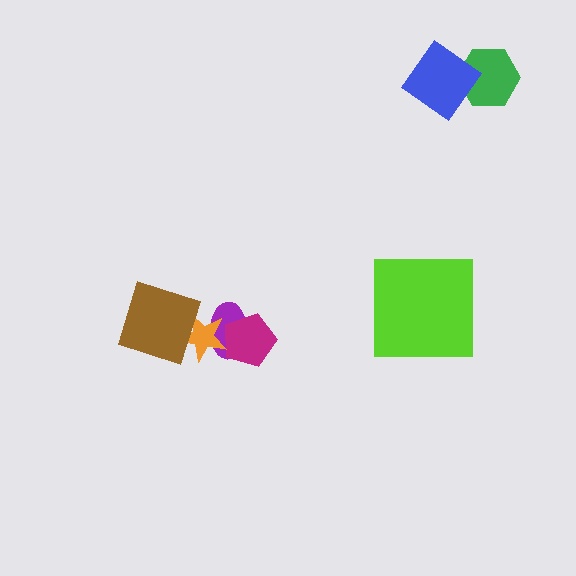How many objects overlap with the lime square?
0 objects overlap with the lime square.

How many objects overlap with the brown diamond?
1 object overlaps with the brown diamond.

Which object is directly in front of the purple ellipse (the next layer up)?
The magenta pentagon is directly in front of the purple ellipse.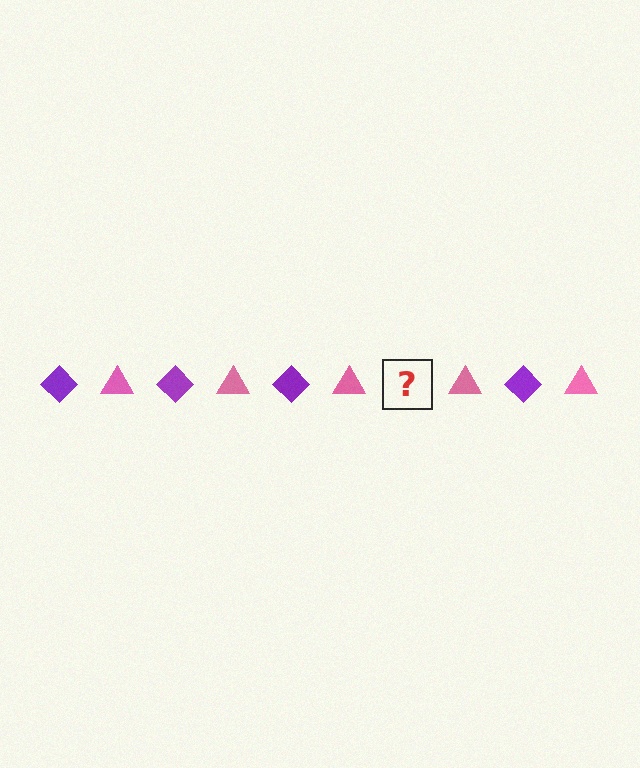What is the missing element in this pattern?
The missing element is a purple diamond.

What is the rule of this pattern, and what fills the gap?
The rule is that the pattern alternates between purple diamond and pink triangle. The gap should be filled with a purple diamond.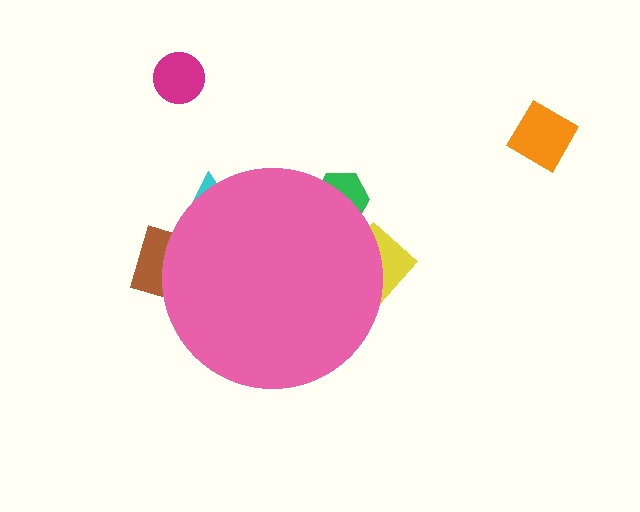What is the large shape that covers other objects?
A pink circle.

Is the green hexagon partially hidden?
Yes, the green hexagon is partially hidden behind the pink circle.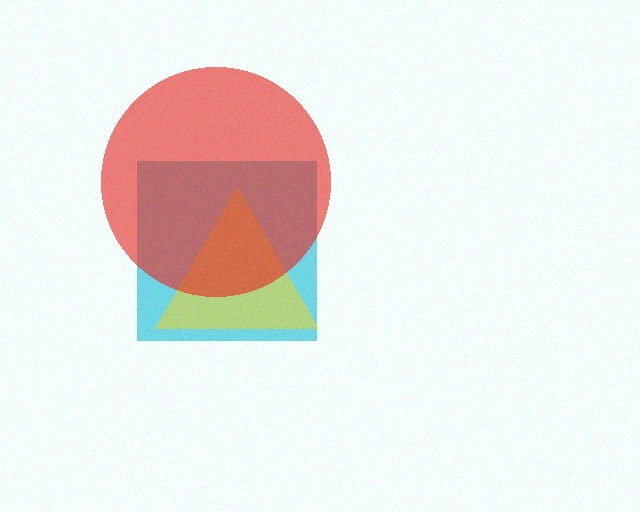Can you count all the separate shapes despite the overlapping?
Yes, there are 3 separate shapes.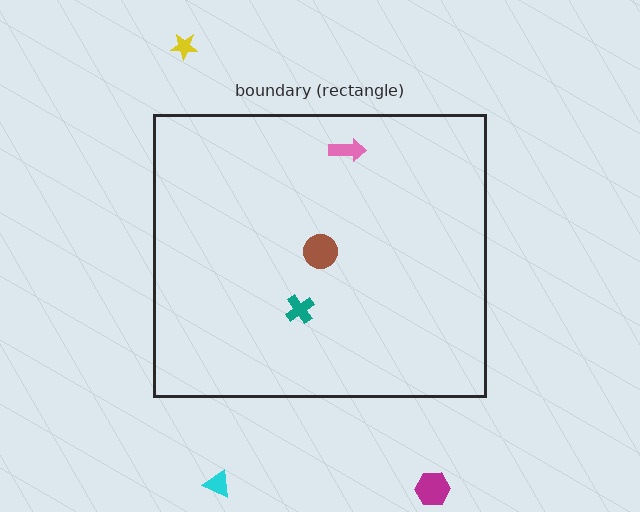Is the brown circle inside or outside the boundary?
Inside.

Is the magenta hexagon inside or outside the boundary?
Outside.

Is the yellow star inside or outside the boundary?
Outside.